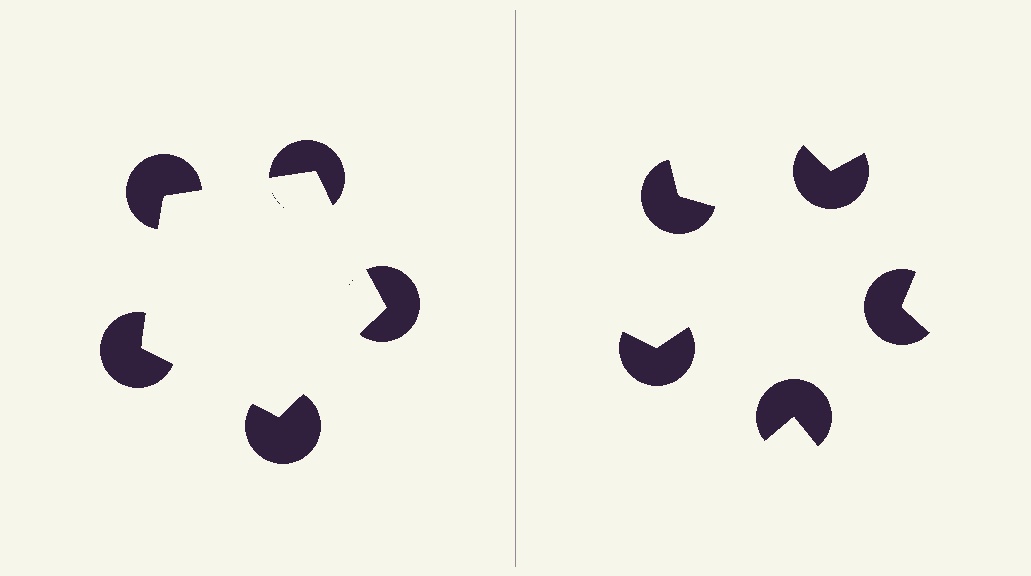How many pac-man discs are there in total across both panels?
10 — 5 on each side.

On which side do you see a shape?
An illusory pentagon appears on the left side. On the right side the wedge cuts are rotated, so no coherent shape forms.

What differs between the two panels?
The pac-man discs are positioned identically on both sides; only the wedge orientations differ. On the left they align to a pentagon; on the right they are misaligned.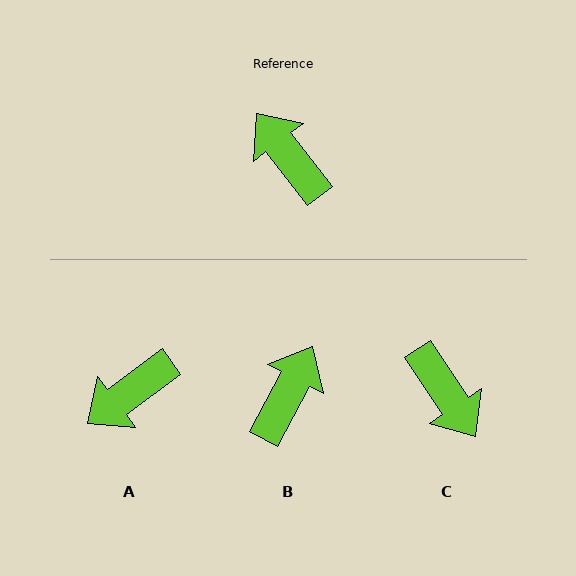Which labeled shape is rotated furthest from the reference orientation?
C, about 176 degrees away.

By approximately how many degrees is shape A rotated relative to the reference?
Approximately 89 degrees counter-clockwise.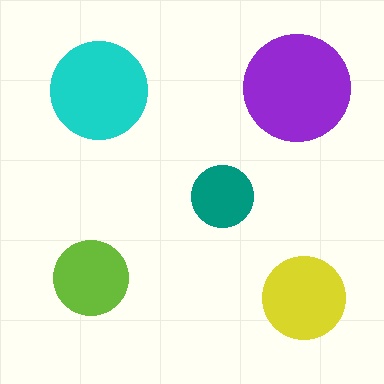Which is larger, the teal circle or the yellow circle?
The yellow one.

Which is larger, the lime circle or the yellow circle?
The yellow one.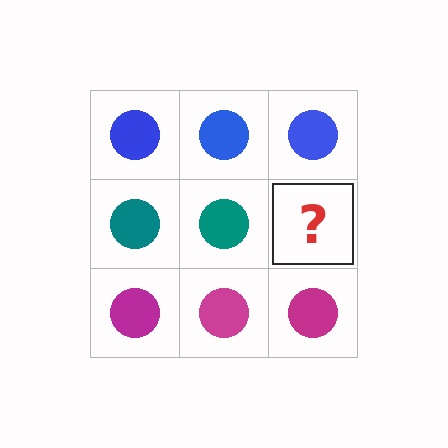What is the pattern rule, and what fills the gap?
The rule is that each row has a consistent color. The gap should be filled with a teal circle.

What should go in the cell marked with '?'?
The missing cell should contain a teal circle.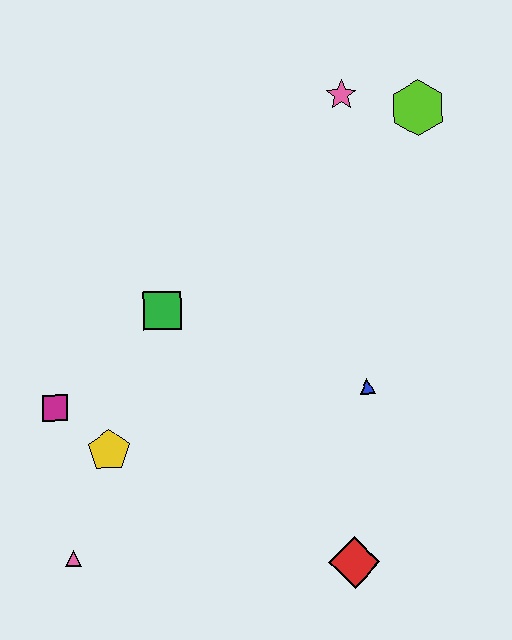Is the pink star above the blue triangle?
Yes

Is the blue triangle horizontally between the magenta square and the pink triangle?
No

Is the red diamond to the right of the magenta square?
Yes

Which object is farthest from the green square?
The lime hexagon is farthest from the green square.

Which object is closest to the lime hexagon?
The pink star is closest to the lime hexagon.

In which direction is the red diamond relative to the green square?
The red diamond is below the green square.